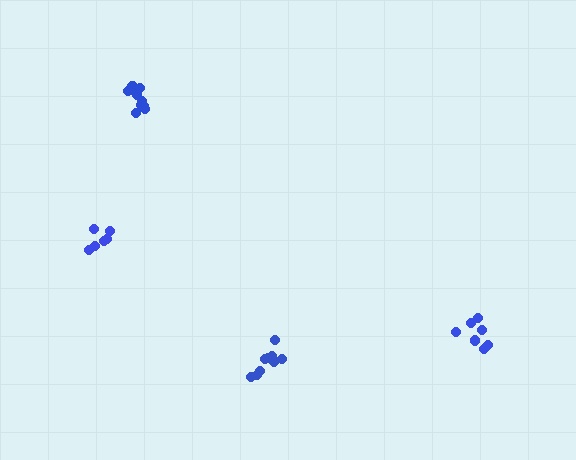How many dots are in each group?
Group 1: 6 dots, Group 2: 9 dots, Group 3: 8 dots, Group 4: 10 dots (33 total).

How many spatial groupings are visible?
There are 4 spatial groupings.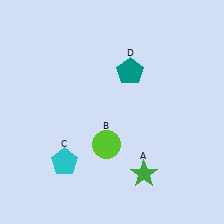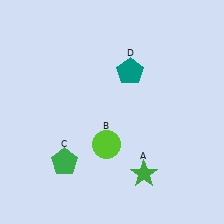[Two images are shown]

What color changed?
The pentagon (C) changed from cyan in Image 1 to green in Image 2.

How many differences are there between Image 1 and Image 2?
There is 1 difference between the two images.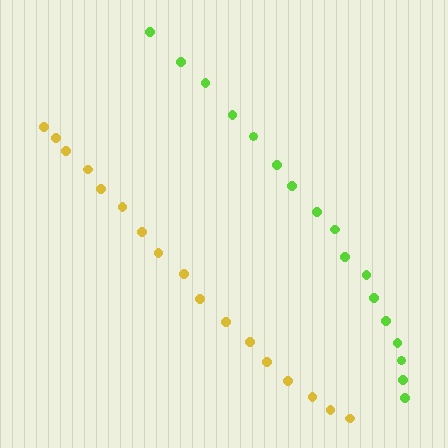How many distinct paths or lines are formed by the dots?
There are 2 distinct paths.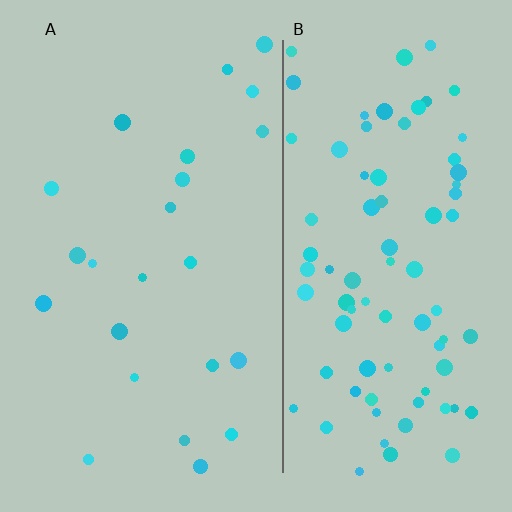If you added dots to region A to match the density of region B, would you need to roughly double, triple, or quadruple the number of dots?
Approximately quadruple.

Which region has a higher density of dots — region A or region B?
B (the right).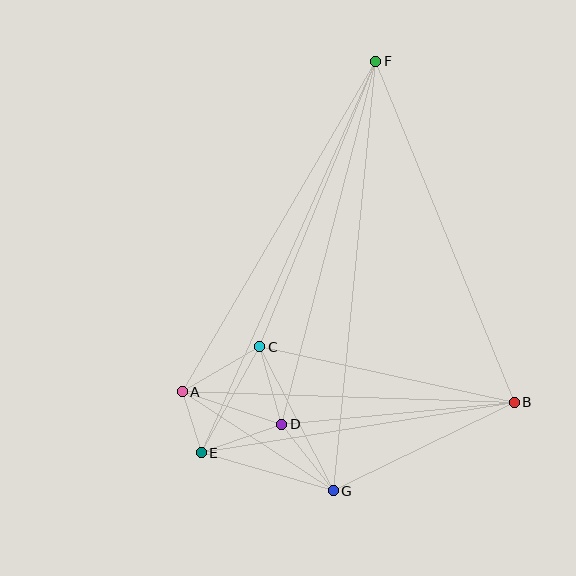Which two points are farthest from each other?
Points F and G are farthest from each other.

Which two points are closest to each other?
Points A and E are closest to each other.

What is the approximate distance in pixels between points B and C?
The distance between B and C is approximately 260 pixels.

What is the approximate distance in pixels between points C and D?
The distance between C and D is approximately 81 pixels.